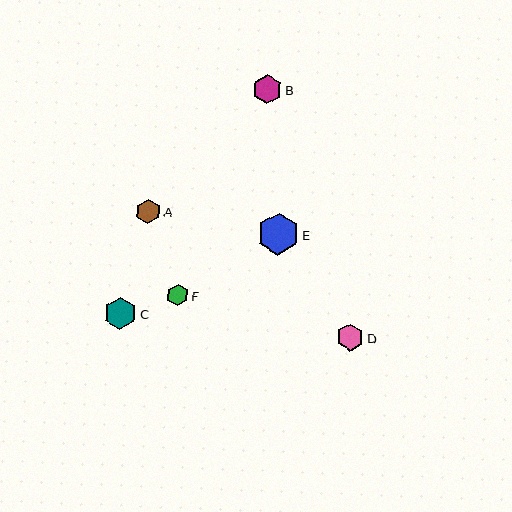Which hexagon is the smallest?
Hexagon F is the smallest with a size of approximately 21 pixels.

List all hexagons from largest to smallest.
From largest to smallest: E, C, B, D, A, F.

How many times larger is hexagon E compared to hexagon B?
Hexagon E is approximately 1.4 times the size of hexagon B.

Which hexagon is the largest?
Hexagon E is the largest with a size of approximately 42 pixels.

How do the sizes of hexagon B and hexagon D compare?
Hexagon B and hexagon D are approximately the same size.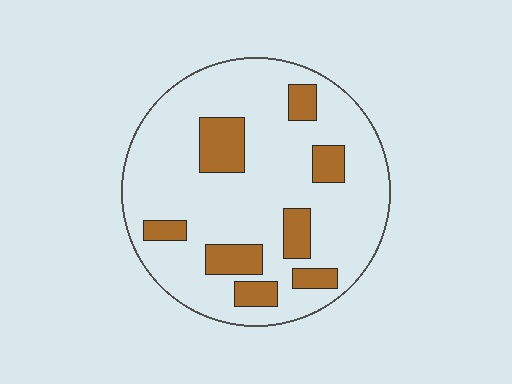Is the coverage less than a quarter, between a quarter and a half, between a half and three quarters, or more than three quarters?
Less than a quarter.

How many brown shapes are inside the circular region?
8.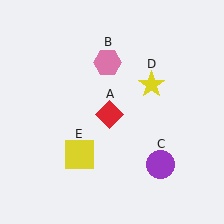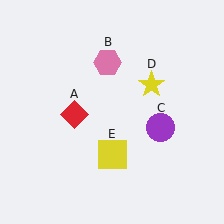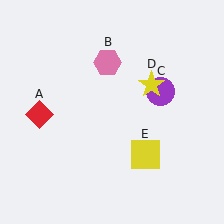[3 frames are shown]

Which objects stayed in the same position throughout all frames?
Pink hexagon (object B) and yellow star (object D) remained stationary.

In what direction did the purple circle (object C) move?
The purple circle (object C) moved up.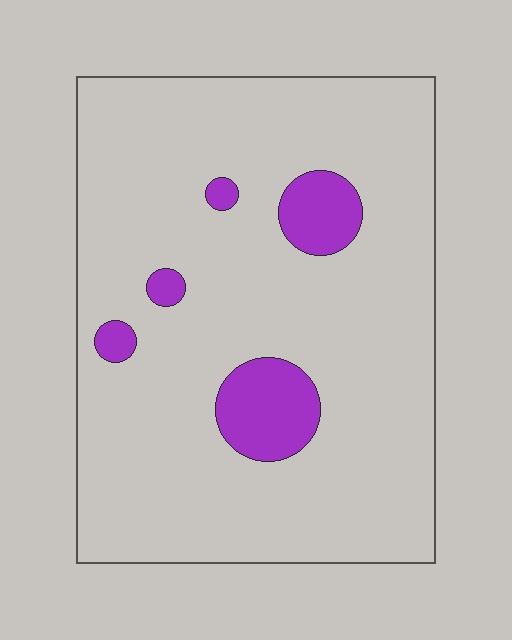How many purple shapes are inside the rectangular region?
5.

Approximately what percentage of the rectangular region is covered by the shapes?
Approximately 10%.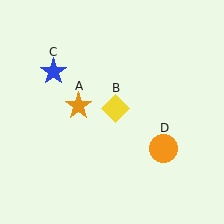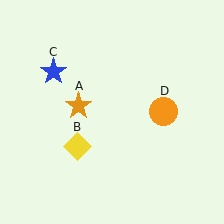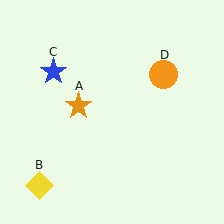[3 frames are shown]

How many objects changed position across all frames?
2 objects changed position: yellow diamond (object B), orange circle (object D).